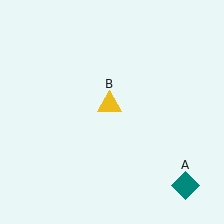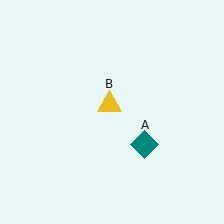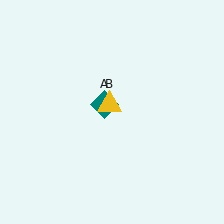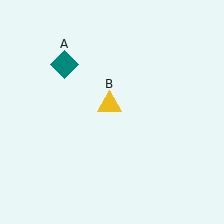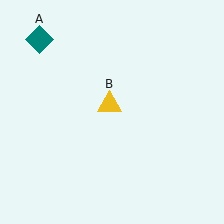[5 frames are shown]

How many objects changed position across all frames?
1 object changed position: teal diamond (object A).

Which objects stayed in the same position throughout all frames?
Yellow triangle (object B) remained stationary.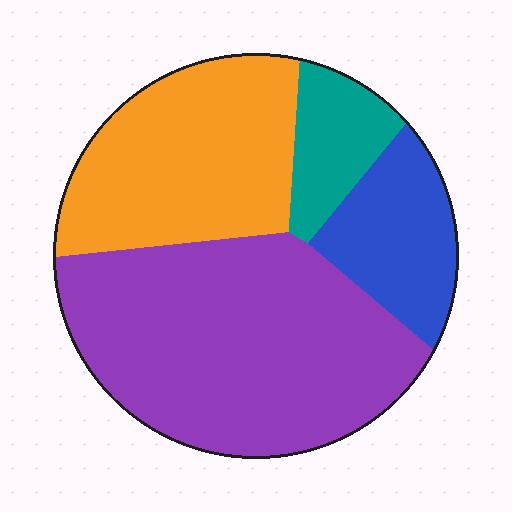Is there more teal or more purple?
Purple.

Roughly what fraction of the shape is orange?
Orange covers around 30% of the shape.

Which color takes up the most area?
Purple, at roughly 45%.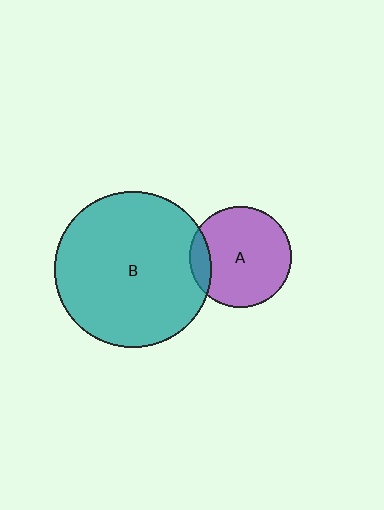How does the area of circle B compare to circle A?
Approximately 2.4 times.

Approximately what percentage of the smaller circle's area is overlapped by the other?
Approximately 10%.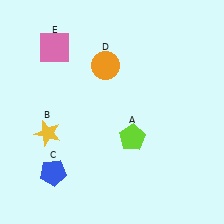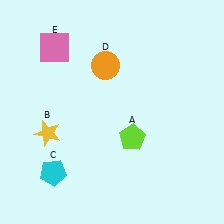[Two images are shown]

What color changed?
The pentagon (C) changed from blue in Image 1 to cyan in Image 2.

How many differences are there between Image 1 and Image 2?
There is 1 difference between the two images.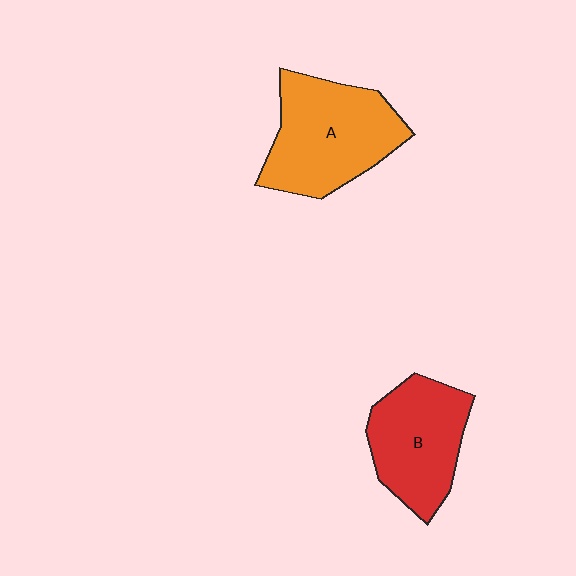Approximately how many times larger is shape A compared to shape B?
Approximately 1.2 times.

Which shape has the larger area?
Shape A (orange).